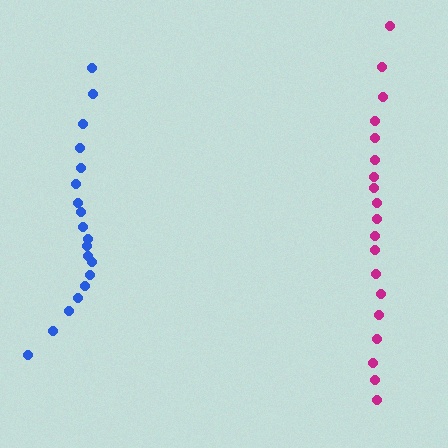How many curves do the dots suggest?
There are 2 distinct paths.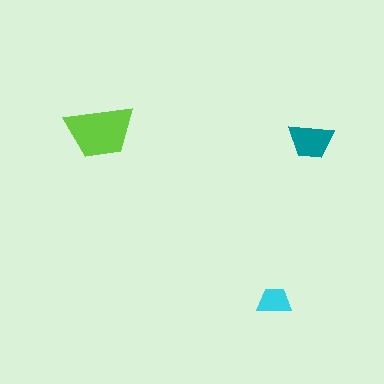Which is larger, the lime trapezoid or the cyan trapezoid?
The lime one.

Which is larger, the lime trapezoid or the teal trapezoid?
The lime one.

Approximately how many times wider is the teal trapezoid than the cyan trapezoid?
About 1.5 times wider.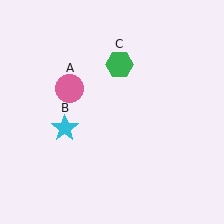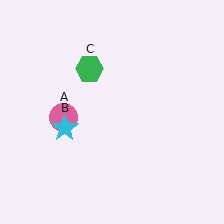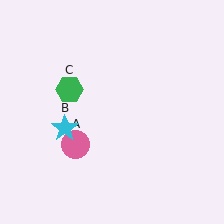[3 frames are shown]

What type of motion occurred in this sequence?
The pink circle (object A), green hexagon (object C) rotated counterclockwise around the center of the scene.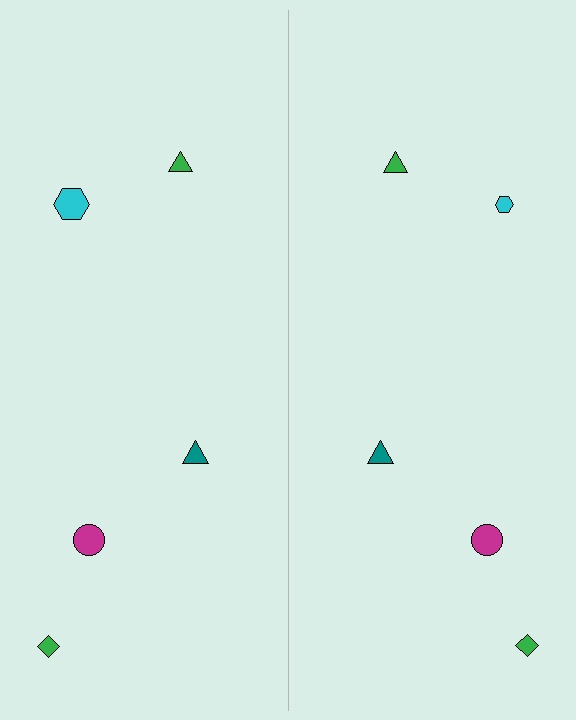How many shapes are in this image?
There are 10 shapes in this image.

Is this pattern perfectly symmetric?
No, the pattern is not perfectly symmetric. The cyan hexagon on the right side has a different size than its mirror counterpart.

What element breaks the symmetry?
The cyan hexagon on the right side has a different size than its mirror counterpart.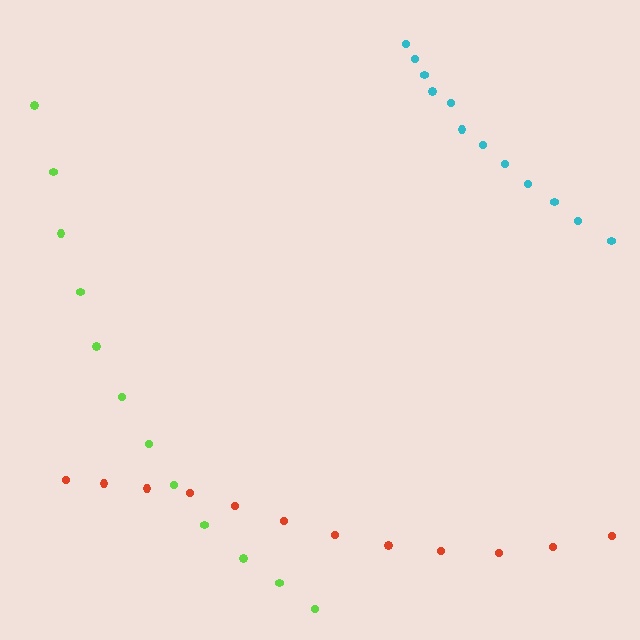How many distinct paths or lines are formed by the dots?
There are 3 distinct paths.